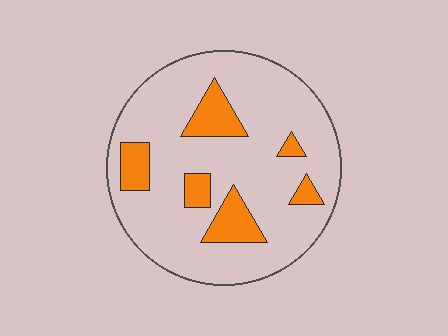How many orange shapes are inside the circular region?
6.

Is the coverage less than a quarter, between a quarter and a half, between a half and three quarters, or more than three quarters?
Less than a quarter.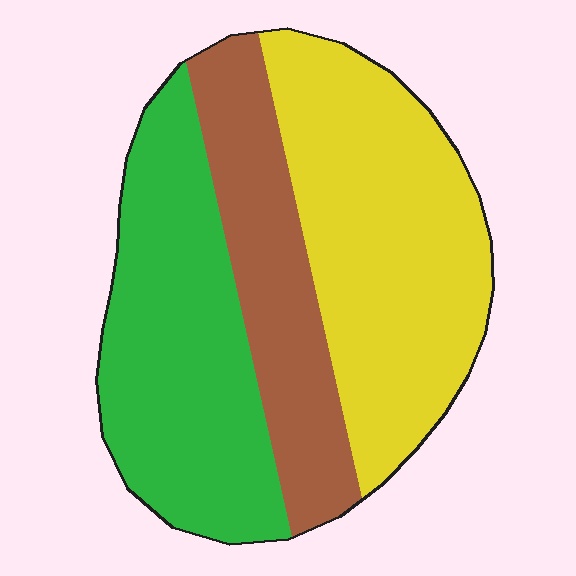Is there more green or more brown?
Green.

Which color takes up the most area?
Yellow, at roughly 40%.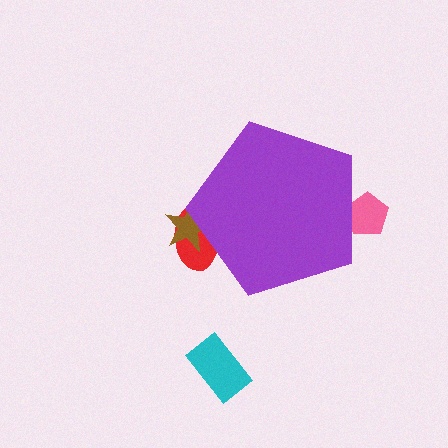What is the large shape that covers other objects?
A purple pentagon.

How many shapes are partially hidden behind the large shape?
3 shapes are partially hidden.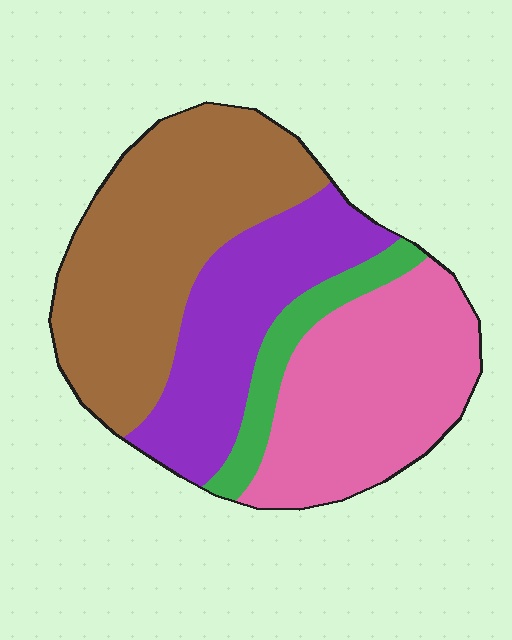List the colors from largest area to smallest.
From largest to smallest: brown, pink, purple, green.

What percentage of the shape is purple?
Purple covers 24% of the shape.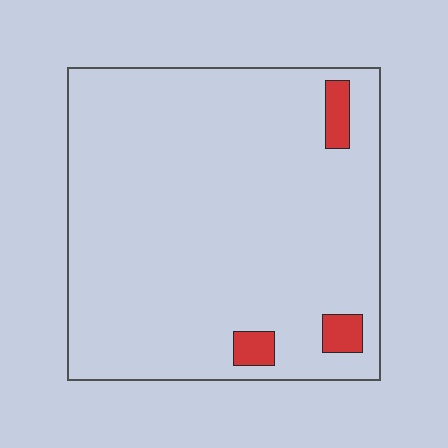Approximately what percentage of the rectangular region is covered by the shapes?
Approximately 5%.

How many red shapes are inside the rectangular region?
3.